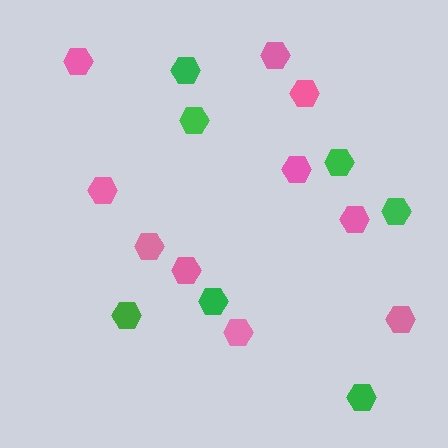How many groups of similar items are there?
There are 2 groups: one group of green hexagons (7) and one group of pink hexagons (10).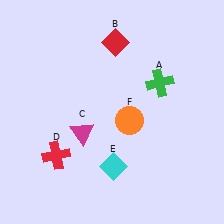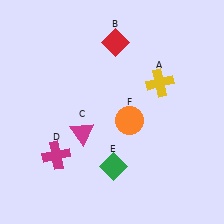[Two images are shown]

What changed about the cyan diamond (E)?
In Image 1, E is cyan. In Image 2, it changed to green.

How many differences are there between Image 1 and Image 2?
There are 3 differences between the two images.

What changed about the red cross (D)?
In Image 1, D is red. In Image 2, it changed to magenta.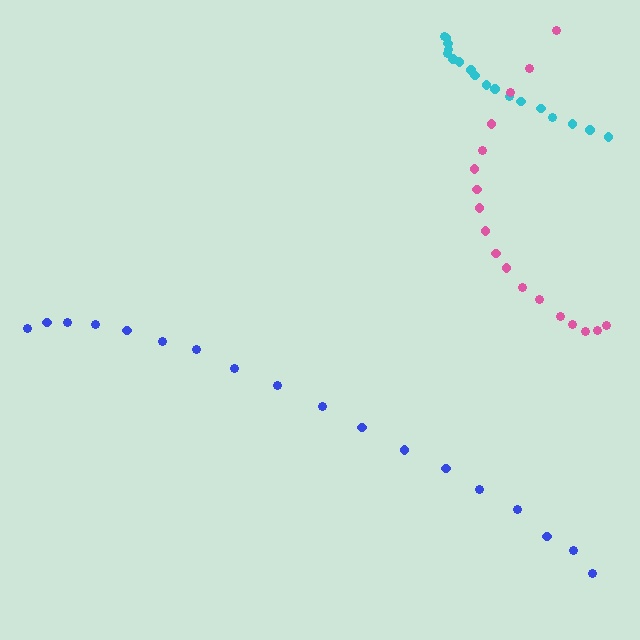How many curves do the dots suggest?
There are 3 distinct paths.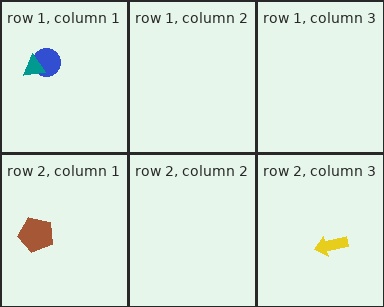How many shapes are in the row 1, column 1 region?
2.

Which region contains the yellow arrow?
The row 2, column 3 region.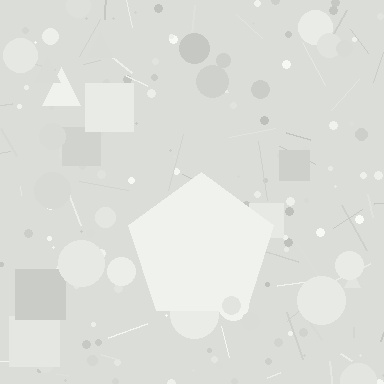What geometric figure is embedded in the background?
A pentagon is embedded in the background.